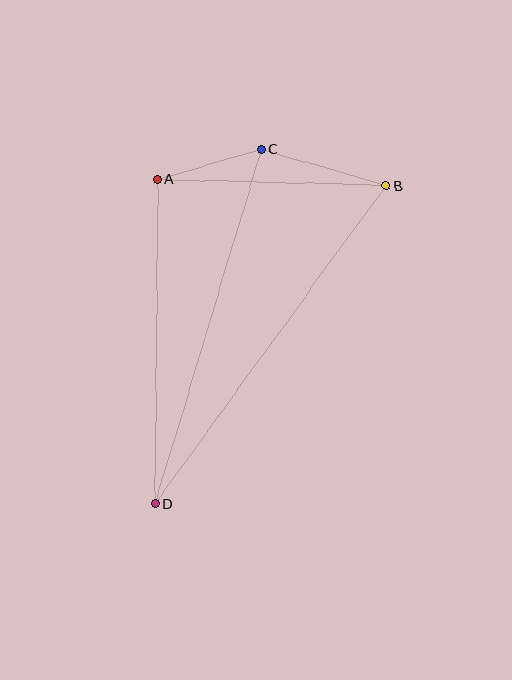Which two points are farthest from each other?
Points B and D are farthest from each other.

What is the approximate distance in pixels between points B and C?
The distance between B and C is approximately 130 pixels.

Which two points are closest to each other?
Points A and C are closest to each other.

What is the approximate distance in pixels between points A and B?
The distance between A and B is approximately 229 pixels.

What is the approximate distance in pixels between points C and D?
The distance between C and D is approximately 371 pixels.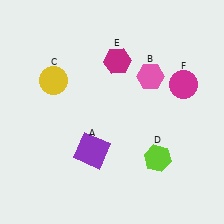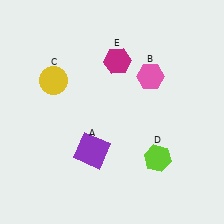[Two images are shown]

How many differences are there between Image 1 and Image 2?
There is 1 difference between the two images.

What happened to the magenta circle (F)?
The magenta circle (F) was removed in Image 2. It was in the top-right area of Image 1.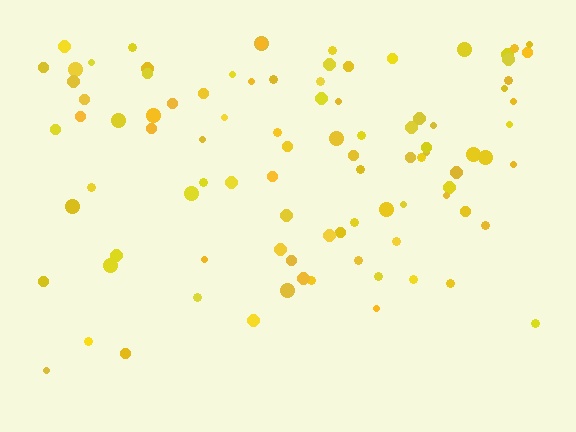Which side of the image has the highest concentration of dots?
The top.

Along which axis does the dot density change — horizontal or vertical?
Vertical.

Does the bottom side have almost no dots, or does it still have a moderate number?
Still a moderate number, just noticeably fewer than the top.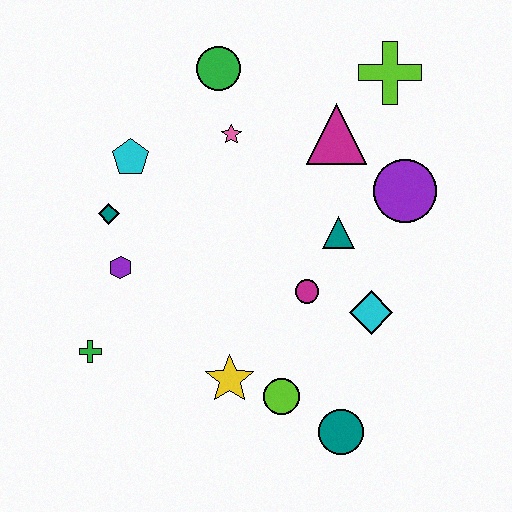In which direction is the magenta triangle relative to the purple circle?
The magenta triangle is to the left of the purple circle.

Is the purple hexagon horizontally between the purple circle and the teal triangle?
No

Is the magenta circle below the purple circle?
Yes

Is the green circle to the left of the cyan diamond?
Yes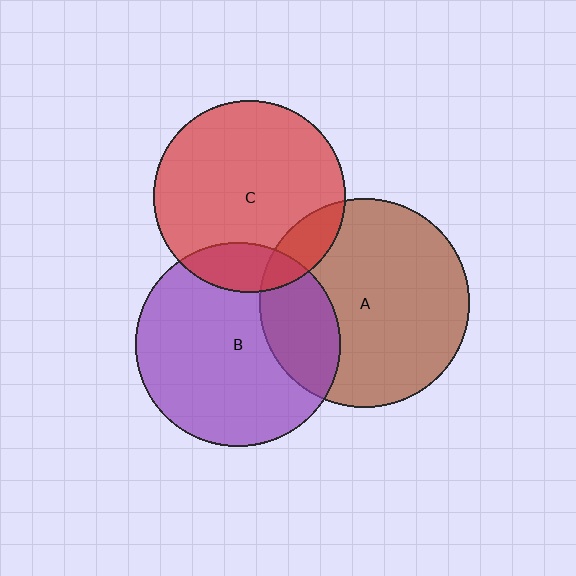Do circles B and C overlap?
Yes.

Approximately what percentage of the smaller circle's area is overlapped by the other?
Approximately 15%.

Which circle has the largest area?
Circle A (brown).